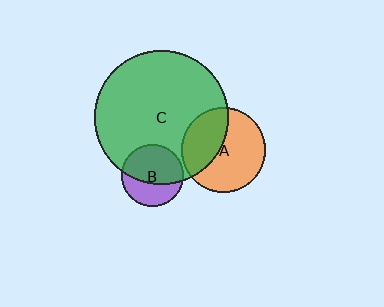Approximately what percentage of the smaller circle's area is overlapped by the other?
Approximately 40%.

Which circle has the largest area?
Circle C (green).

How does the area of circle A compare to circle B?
Approximately 1.9 times.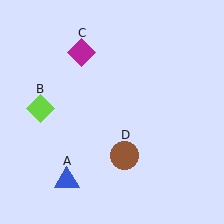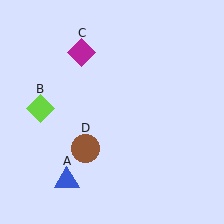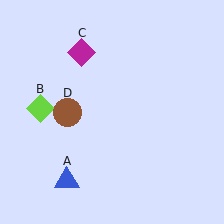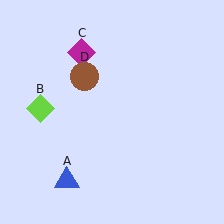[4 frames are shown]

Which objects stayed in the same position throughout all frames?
Blue triangle (object A) and lime diamond (object B) and magenta diamond (object C) remained stationary.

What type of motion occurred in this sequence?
The brown circle (object D) rotated clockwise around the center of the scene.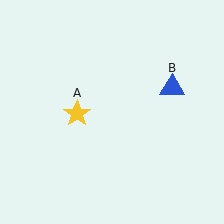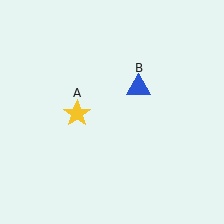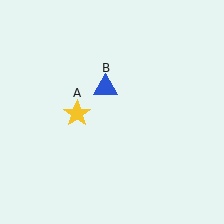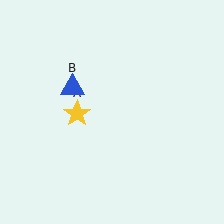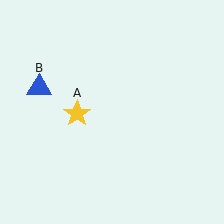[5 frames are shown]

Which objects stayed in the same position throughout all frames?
Yellow star (object A) remained stationary.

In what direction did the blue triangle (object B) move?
The blue triangle (object B) moved left.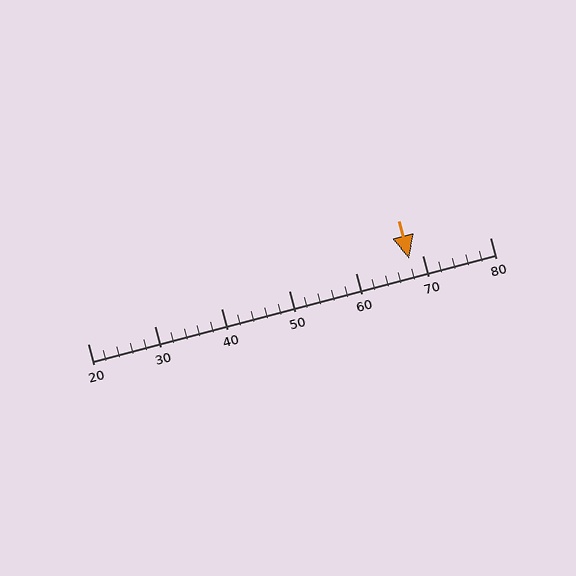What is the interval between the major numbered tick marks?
The major tick marks are spaced 10 units apart.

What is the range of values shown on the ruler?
The ruler shows values from 20 to 80.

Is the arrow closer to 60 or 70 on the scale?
The arrow is closer to 70.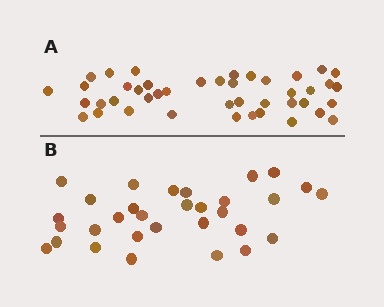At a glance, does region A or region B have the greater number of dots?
Region A (the top region) has more dots.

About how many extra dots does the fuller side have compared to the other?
Region A has roughly 12 or so more dots than region B.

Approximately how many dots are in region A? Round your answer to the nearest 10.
About 40 dots. (The exact count is 43, which rounds to 40.)